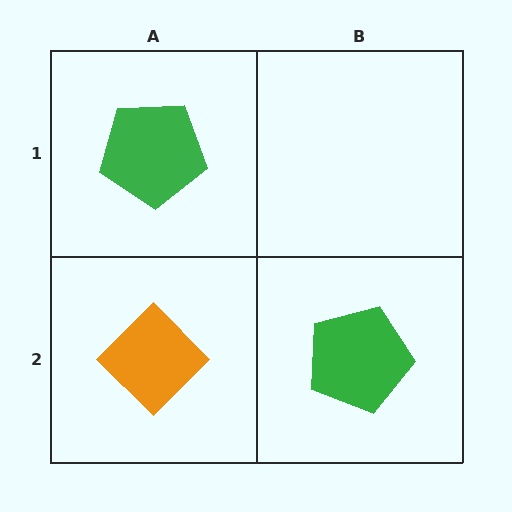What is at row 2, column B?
A green pentagon.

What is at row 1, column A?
A green pentagon.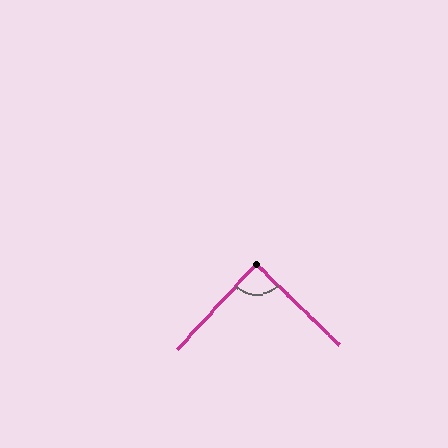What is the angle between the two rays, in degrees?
Approximately 88 degrees.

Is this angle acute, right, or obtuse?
It is approximately a right angle.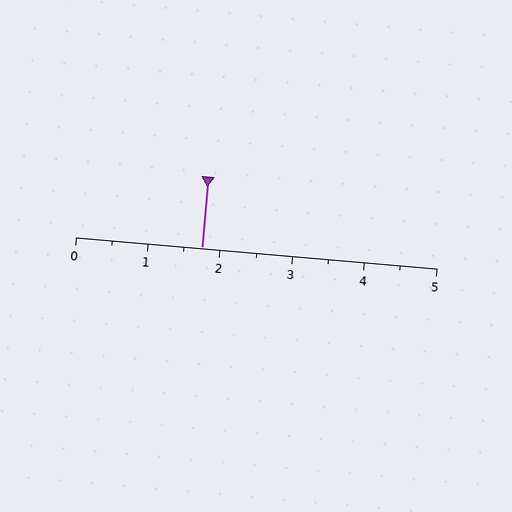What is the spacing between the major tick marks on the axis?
The major ticks are spaced 1 apart.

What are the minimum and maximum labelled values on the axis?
The axis runs from 0 to 5.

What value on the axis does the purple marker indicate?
The marker indicates approximately 1.8.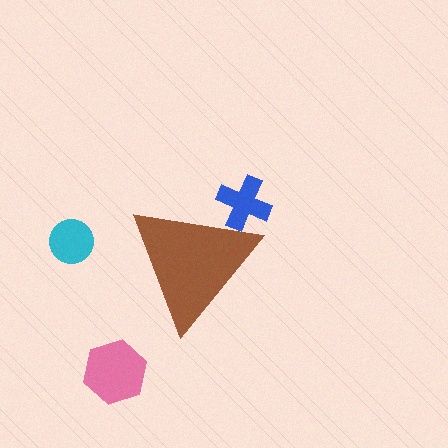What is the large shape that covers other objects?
A brown triangle.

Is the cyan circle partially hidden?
No, the cyan circle is fully visible.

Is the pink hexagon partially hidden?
No, the pink hexagon is fully visible.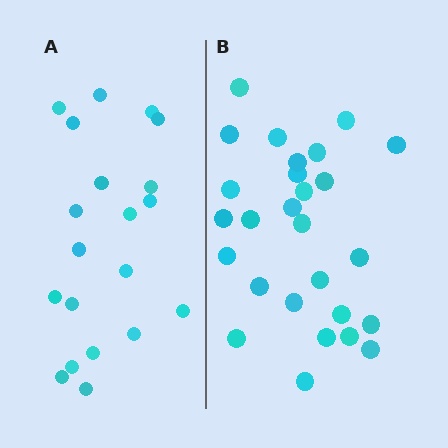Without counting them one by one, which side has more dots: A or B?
Region B (the right region) has more dots.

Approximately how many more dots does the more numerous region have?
Region B has roughly 8 or so more dots than region A.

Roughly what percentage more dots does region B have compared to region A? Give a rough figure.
About 35% more.